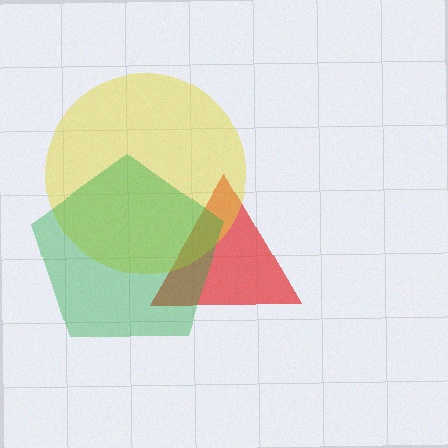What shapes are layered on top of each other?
The layered shapes are: a red triangle, a yellow circle, a green pentagon.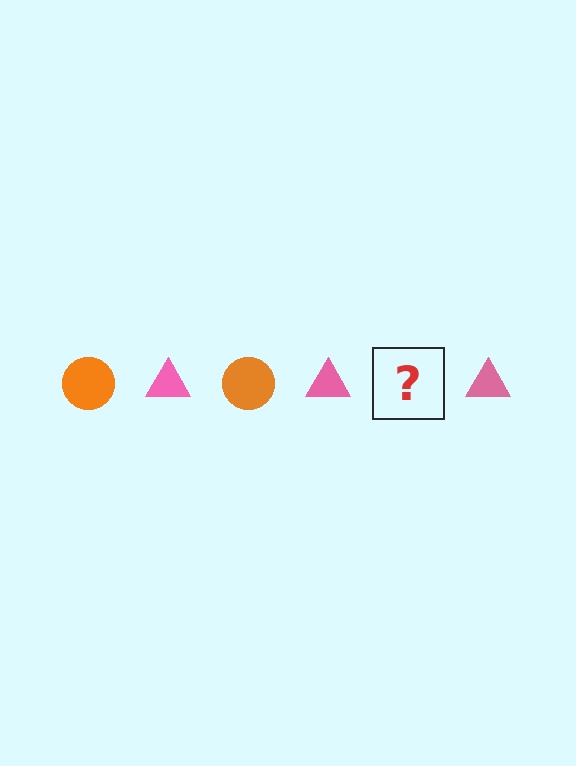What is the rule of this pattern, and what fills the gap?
The rule is that the pattern alternates between orange circle and pink triangle. The gap should be filled with an orange circle.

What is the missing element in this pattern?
The missing element is an orange circle.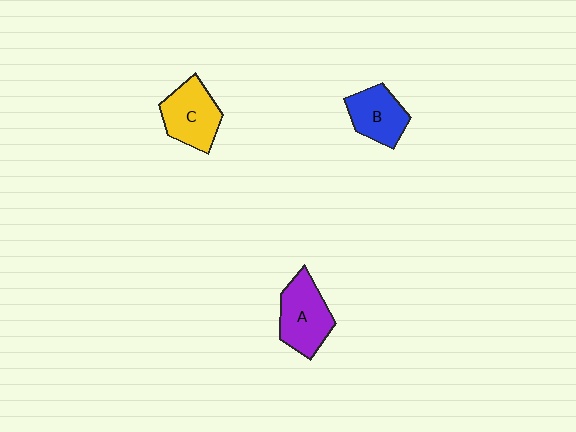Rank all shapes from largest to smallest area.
From largest to smallest: A (purple), C (yellow), B (blue).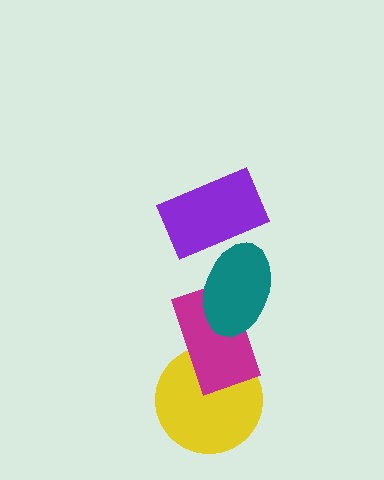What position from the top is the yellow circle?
The yellow circle is 4th from the top.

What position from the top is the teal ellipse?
The teal ellipse is 2nd from the top.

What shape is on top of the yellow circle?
The magenta rectangle is on top of the yellow circle.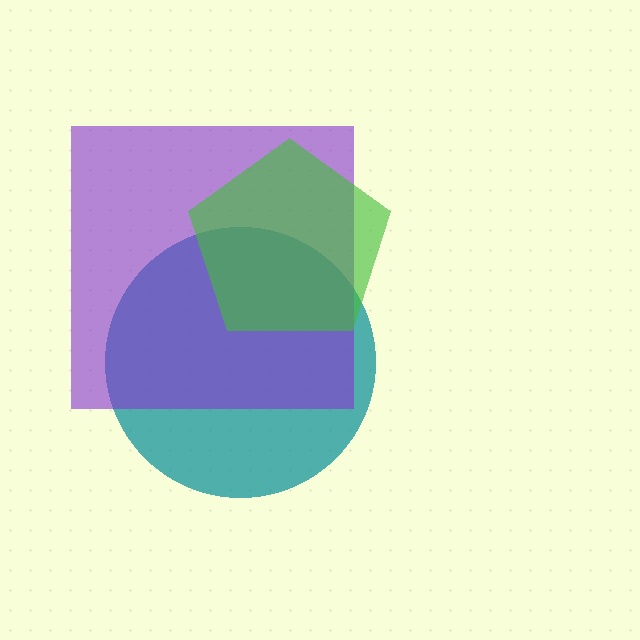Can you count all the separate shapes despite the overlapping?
Yes, there are 3 separate shapes.